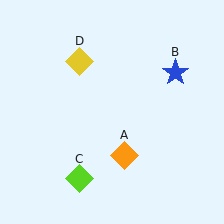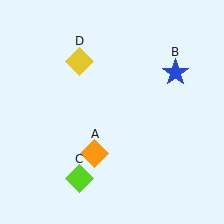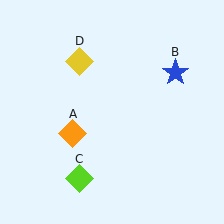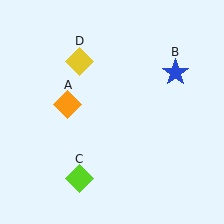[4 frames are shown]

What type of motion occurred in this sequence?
The orange diamond (object A) rotated clockwise around the center of the scene.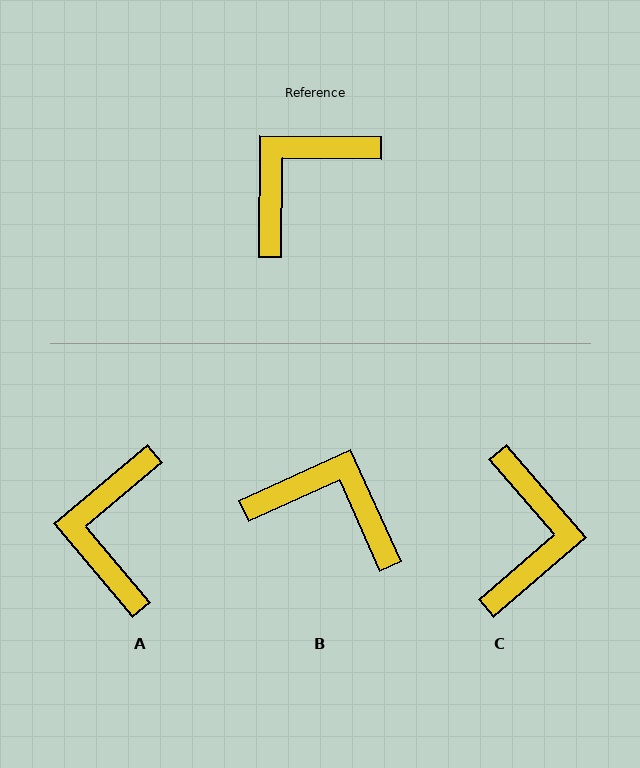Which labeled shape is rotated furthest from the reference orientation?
C, about 139 degrees away.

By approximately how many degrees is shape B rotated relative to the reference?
Approximately 65 degrees clockwise.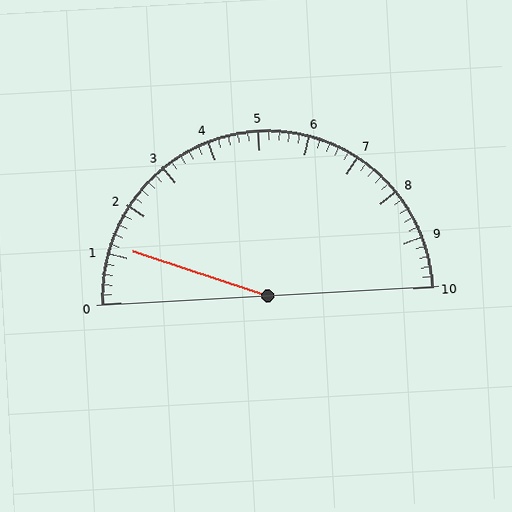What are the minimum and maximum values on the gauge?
The gauge ranges from 0 to 10.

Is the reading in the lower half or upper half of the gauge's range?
The reading is in the lower half of the range (0 to 10).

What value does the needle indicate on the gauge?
The needle indicates approximately 1.2.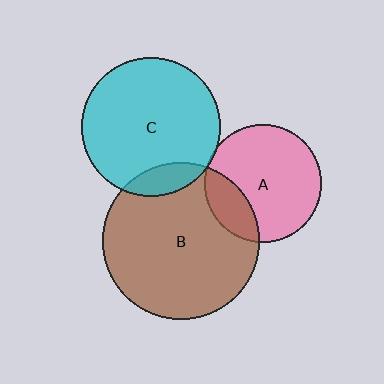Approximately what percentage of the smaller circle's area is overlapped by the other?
Approximately 5%.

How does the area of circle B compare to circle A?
Approximately 1.8 times.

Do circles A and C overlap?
Yes.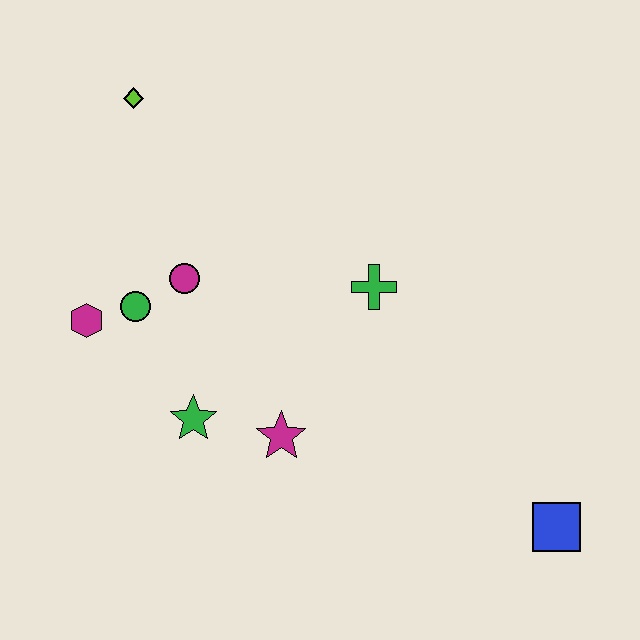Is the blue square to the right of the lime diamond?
Yes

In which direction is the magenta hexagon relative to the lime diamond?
The magenta hexagon is below the lime diamond.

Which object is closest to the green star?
The magenta star is closest to the green star.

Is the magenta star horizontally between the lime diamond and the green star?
No